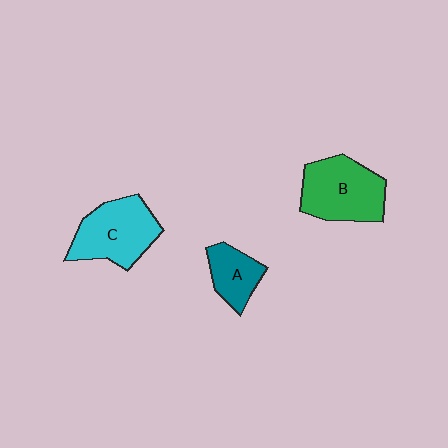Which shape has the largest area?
Shape B (green).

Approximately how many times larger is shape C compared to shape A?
Approximately 1.8 times.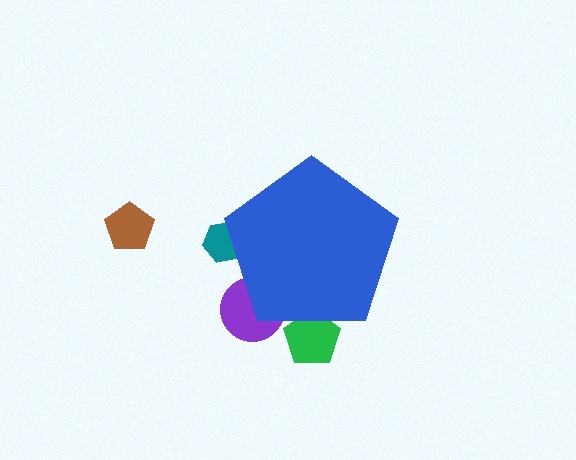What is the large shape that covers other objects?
A blue pentagon.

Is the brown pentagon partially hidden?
No, the brown pentagon is fully visible.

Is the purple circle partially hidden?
Yes, the purple circle is partially hidden behind the blue pentagon.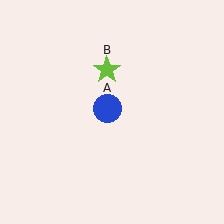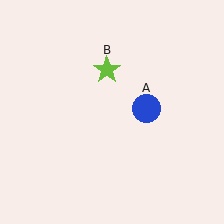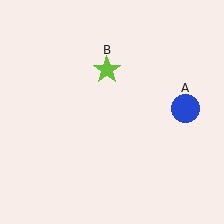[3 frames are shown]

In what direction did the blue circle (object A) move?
The blue circle (object A) moved right.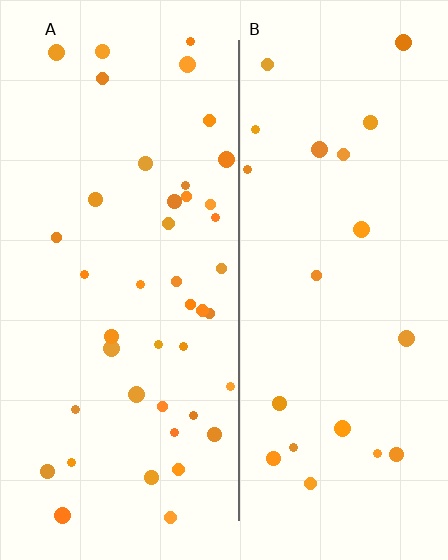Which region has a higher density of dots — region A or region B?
A (the left).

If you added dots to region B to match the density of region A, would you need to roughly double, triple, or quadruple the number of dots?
Approximately double.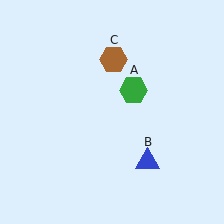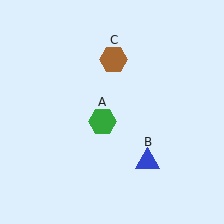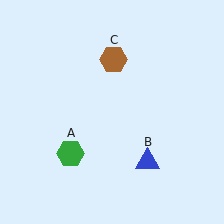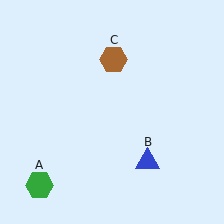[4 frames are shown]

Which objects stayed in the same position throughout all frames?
Blue triangle (object B) and brown hexagon (object C) remained stationary.